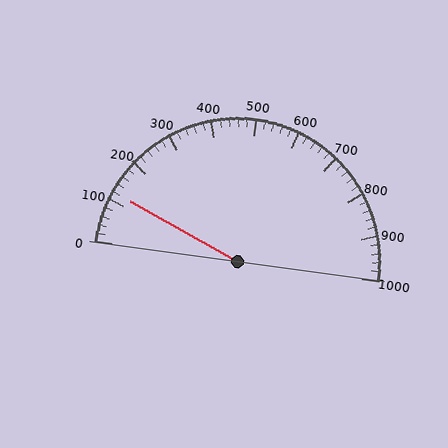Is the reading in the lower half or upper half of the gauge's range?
The reading is in the lower half of the range (0 to 1000).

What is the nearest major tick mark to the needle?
The nearest major tick mark is 100.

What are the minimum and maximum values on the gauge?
The gauge ranges from 0 to 1000.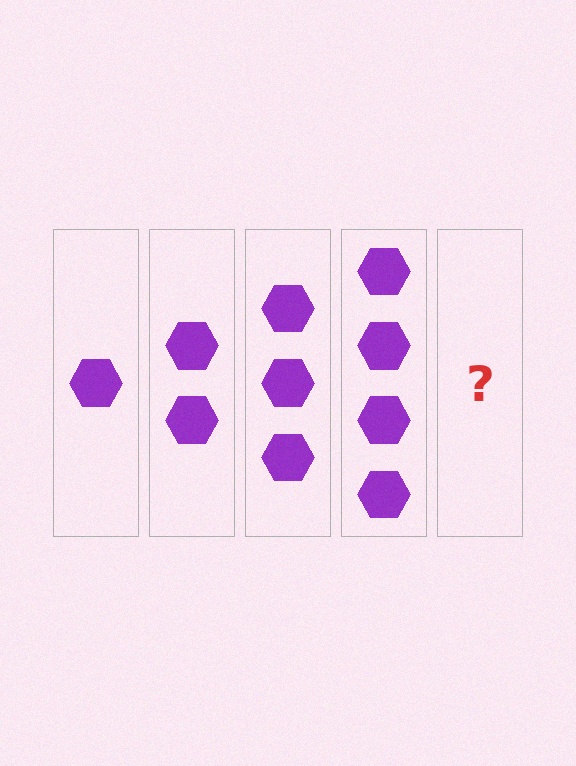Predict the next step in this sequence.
The next step is 5 hexagons.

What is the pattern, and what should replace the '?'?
The pattern is that each step adds one more hexagon. The '?' should be 5 hexagons.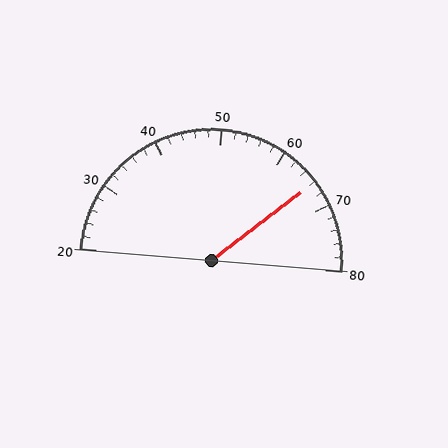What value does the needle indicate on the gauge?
The needle indicates approximately 66.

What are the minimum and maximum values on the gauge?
The gauge ranges from 20 to 80.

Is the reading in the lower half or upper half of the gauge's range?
The reading is in the upper half of the range (20 to 80).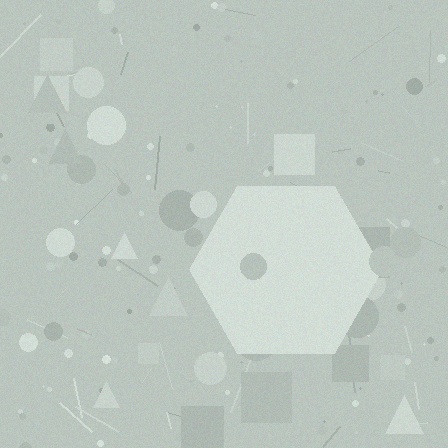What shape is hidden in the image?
A hexagon is hidden in the image.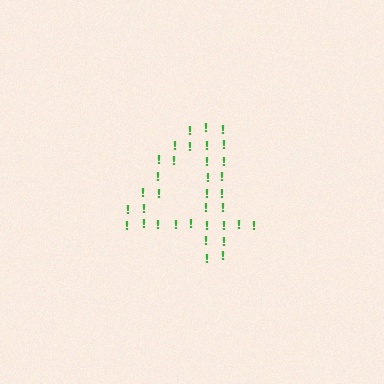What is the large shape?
The large shape is the digit 4.